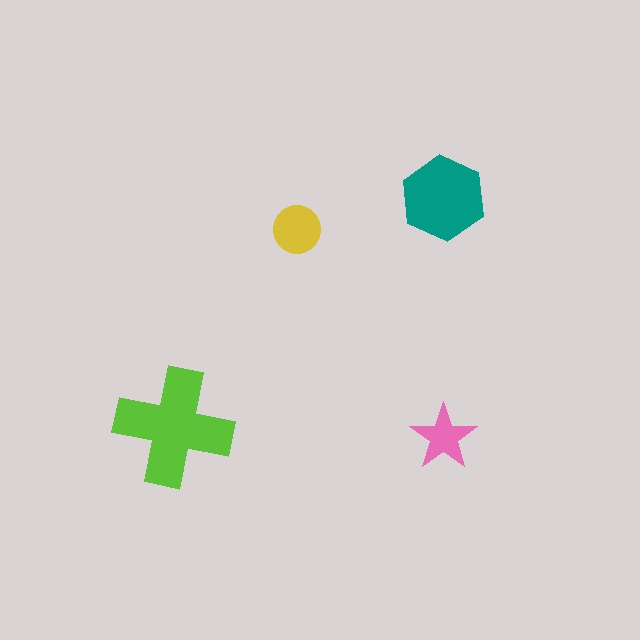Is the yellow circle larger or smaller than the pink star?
Larger.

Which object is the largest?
The lime cross.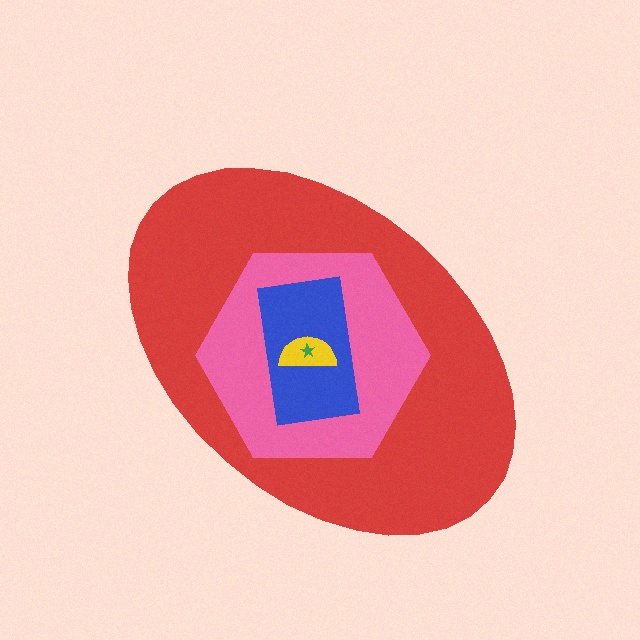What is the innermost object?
The green star.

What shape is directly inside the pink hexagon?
The blue rectangle.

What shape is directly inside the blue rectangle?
The yellow semicircle.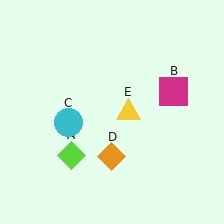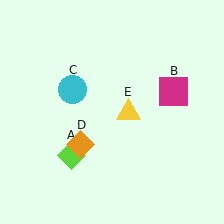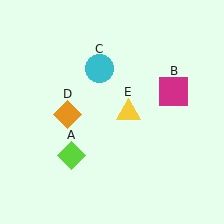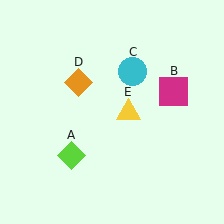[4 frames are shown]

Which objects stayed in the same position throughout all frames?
Lime diamond (object A) and magenta square (object B) and yellow triangle (object E) remained stationary.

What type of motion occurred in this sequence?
The cyan circle (object C), orange diamond (object D) rotated clockwise around the center of the scene.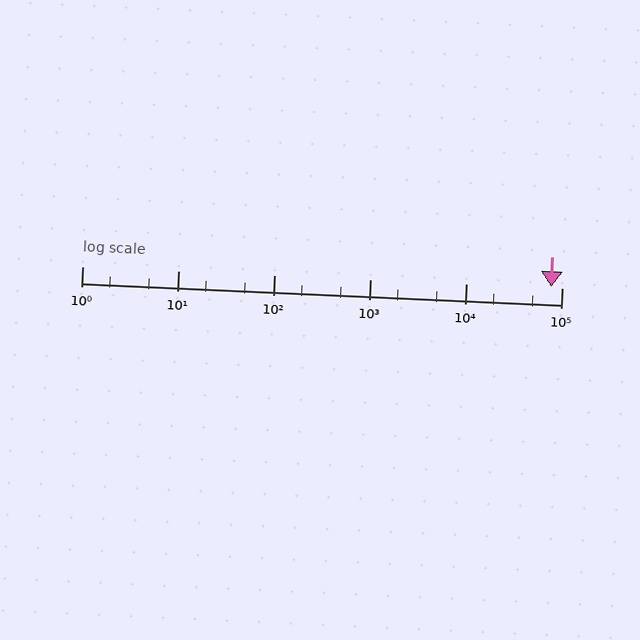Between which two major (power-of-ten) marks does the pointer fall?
The pointer is between 10000 and 100000.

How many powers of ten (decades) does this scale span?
The scale spans 5 decades, from 1 to 100000.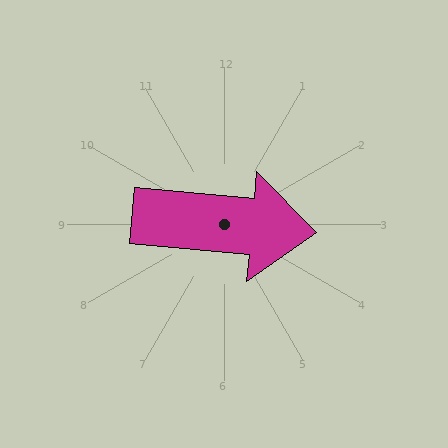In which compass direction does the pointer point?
East.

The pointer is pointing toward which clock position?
Roughly 3 o'clock.